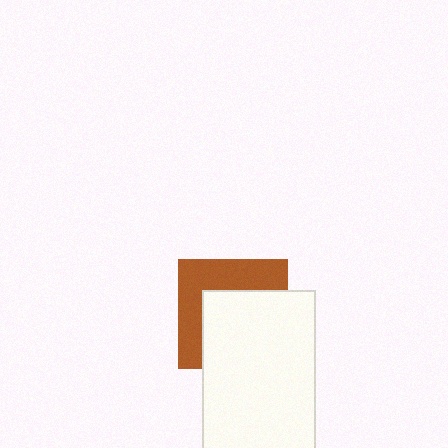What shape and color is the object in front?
The object in front is a white rectangle.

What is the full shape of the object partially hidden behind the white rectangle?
The partially hidden object is a brown square.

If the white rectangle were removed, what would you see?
You would see the complete brown square.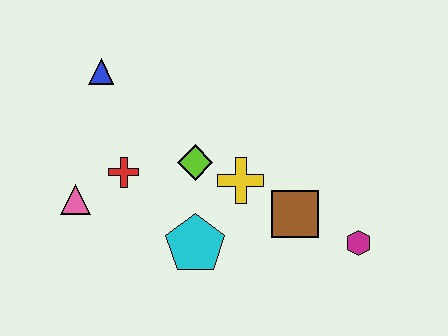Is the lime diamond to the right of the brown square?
No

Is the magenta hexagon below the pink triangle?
Yes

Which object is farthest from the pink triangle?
The magenta hexagon is farthest from the pink triangle.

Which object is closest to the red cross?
The pink triangle is closest to the red cross.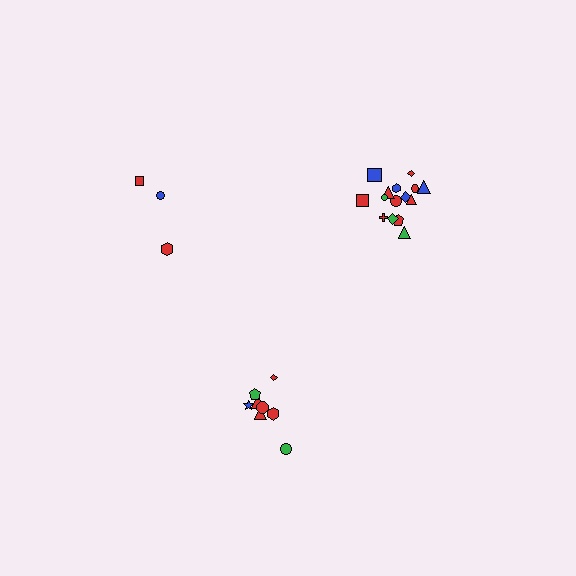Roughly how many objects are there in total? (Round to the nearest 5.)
Roughly 25 objects in total.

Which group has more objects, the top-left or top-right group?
The top-right group.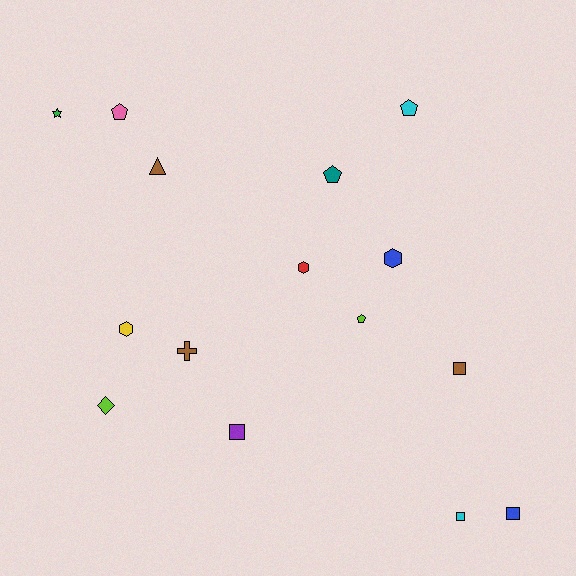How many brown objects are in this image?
There are 3 brown objects.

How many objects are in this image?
There are 15 objects.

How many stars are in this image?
There is 1 star.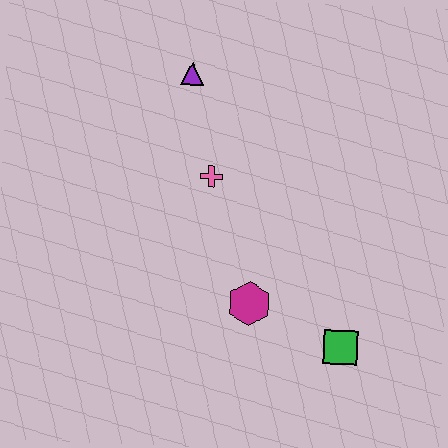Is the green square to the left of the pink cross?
No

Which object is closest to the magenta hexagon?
The green square is closest to the magenta hexagon.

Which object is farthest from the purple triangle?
The green square is farthest from the purple triangle.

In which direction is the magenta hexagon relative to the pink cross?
The magenta hexagon is below the pink cross.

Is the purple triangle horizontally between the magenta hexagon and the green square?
No